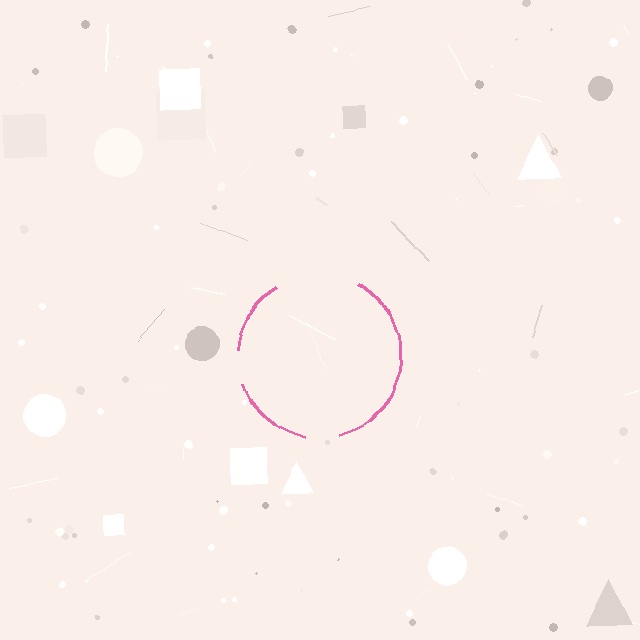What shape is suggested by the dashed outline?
The dashed outline suggests a circle.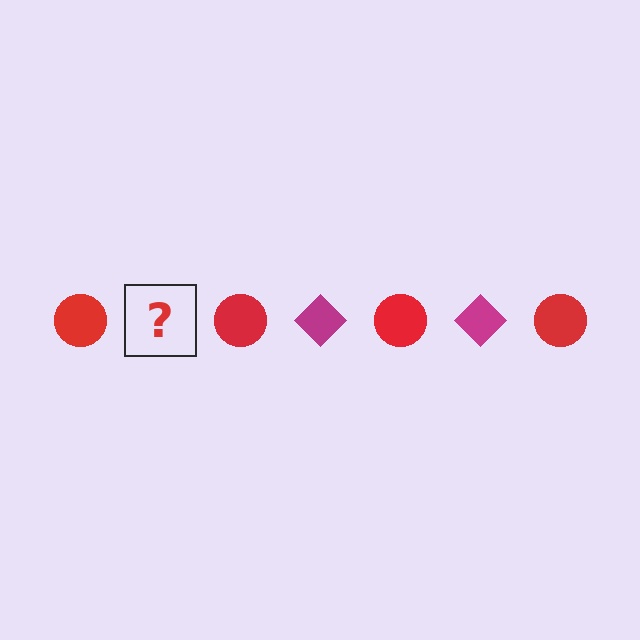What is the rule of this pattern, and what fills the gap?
The rule is that the pattern alternates between red circle and magenta diamond. The gap should be filled with a magenta diamond.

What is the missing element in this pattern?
The missing element is a magenta diamond.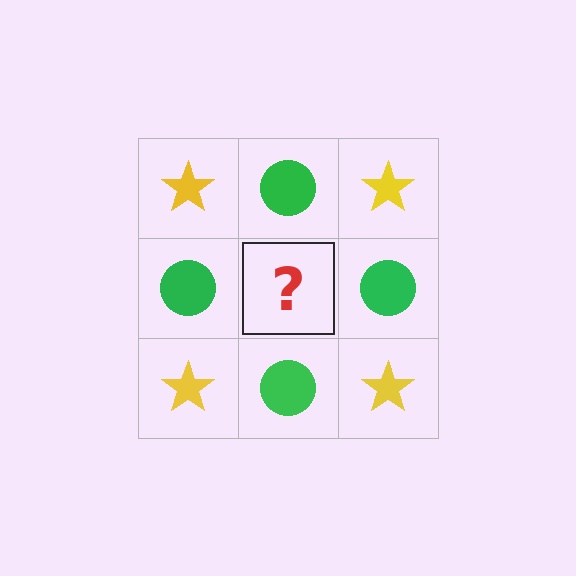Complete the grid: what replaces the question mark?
The question mark should be replaced with a yellow star.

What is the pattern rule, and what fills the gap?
The rule is that it alternates yellow star and green circle in a checkerboard pattern. The gap should be filled with a yellow star.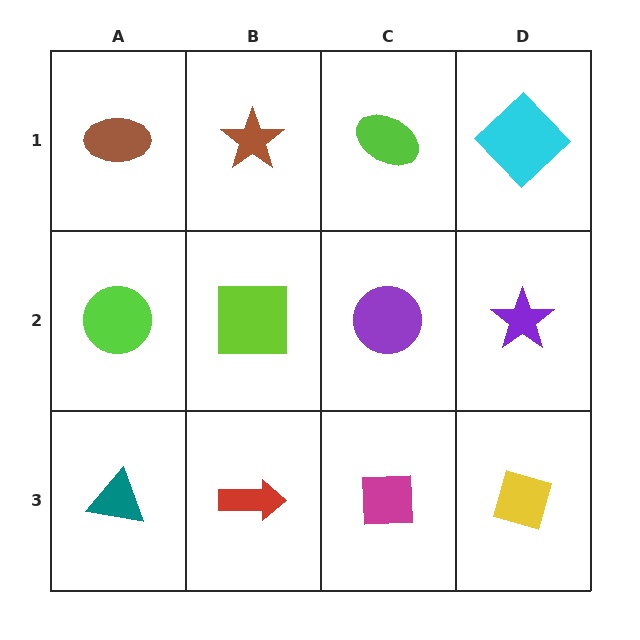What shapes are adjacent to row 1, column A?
A lime circle (row 2, column A), a brown star (row 1, column B).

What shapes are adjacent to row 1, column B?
A lime square (row 2, column B), a brown ellipse (row 1, column A), a lime ellipse (row 1, column C).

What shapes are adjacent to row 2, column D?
A cyan diamond (row 1, column D), a yellow diamond (row 3, column D), a purple circle (row 2, column C).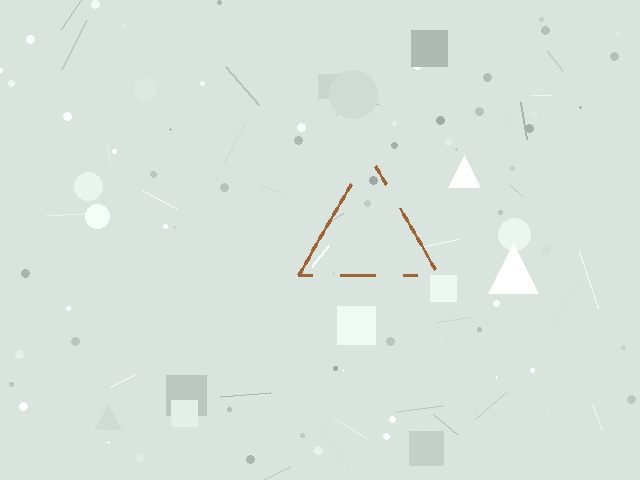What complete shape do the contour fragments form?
The contour fragments form a triangle.